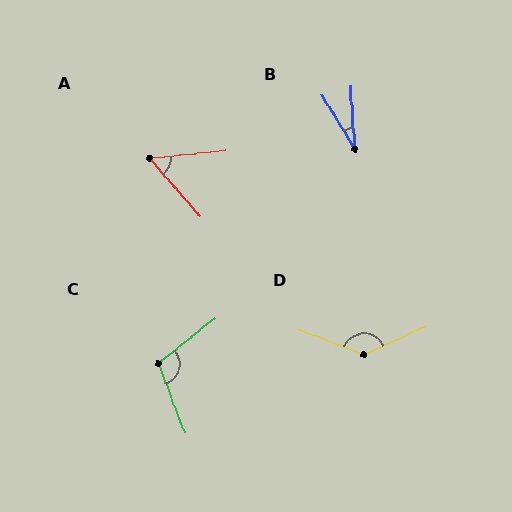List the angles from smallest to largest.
B (27°), A (55°), C (108°), D (134°).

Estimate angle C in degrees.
Approximately 108 degrees.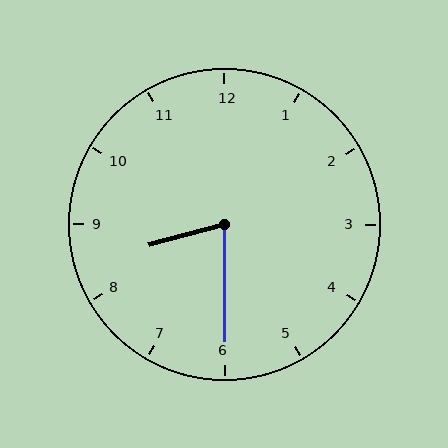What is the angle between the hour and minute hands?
Approximately 75 degrees.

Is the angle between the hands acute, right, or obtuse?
It is acute.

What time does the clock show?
8:30.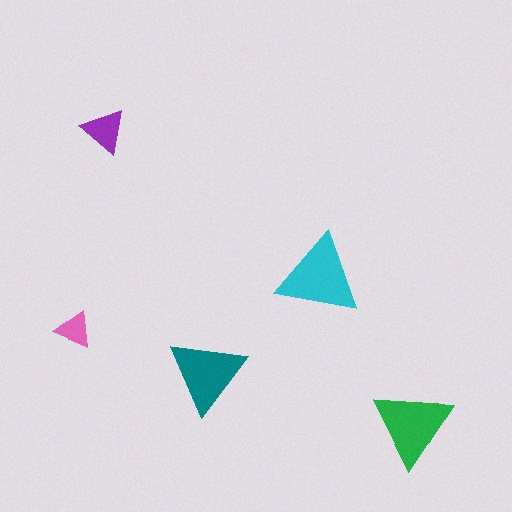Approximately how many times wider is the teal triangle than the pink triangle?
About 2 times wider.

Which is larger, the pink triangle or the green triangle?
The green one.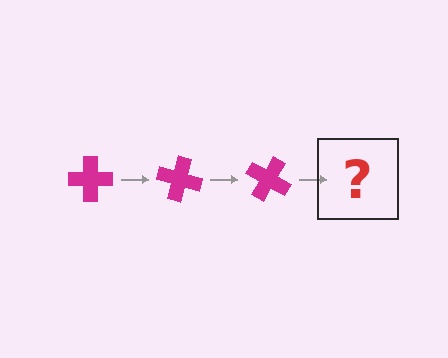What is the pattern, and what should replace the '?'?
The pattern is that the cross rotates 15 degrees each step. The '?' should be a magenta cross rotated 45 degrees.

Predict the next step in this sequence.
The next step is a magenta cross rotated 45 degrees.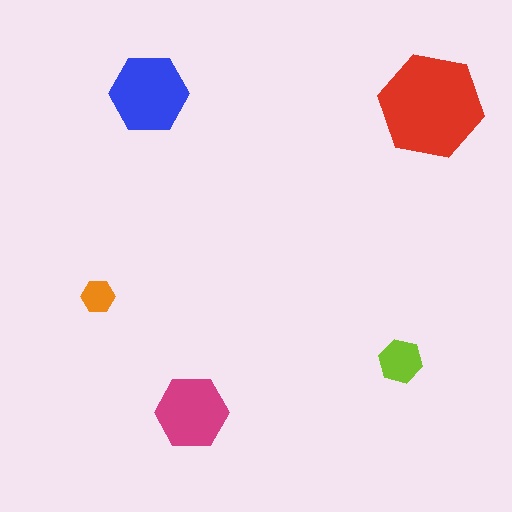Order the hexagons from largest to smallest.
the red one, the blue one, the magenta one, the lime one, the orange one.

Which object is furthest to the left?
The orange hexagon is leftmost.